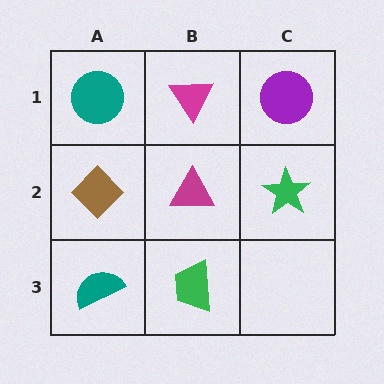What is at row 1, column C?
A purple circle.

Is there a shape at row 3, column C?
No, that cell is empty.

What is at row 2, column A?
A brown diamond.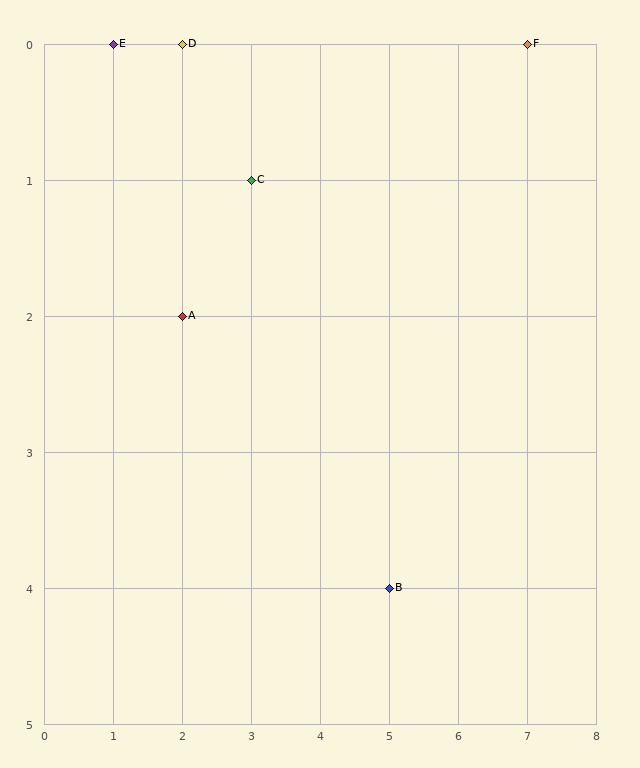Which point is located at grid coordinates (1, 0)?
Point E is at (1, 0).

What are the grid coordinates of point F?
Point F is at grid coordinates (7, 0).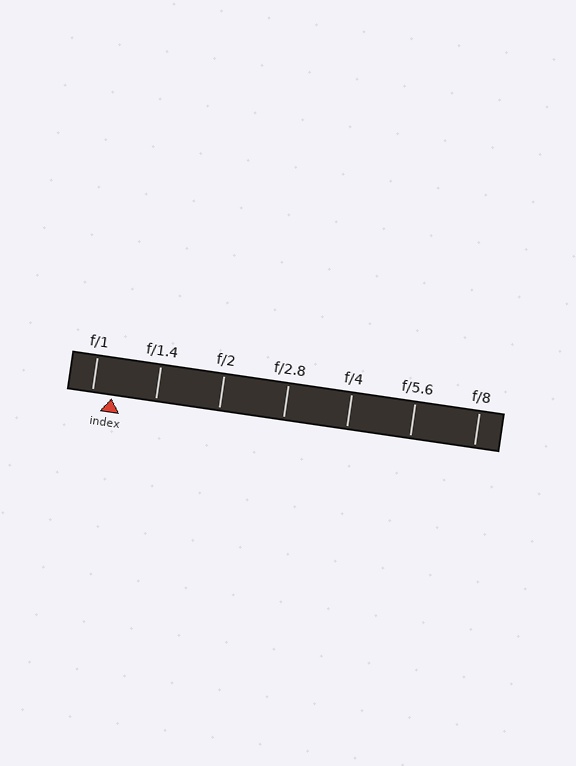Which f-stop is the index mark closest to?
The index mark is closest to f/1.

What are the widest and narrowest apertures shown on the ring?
The widest aperture shown is f/1 and the narrowest is f/8.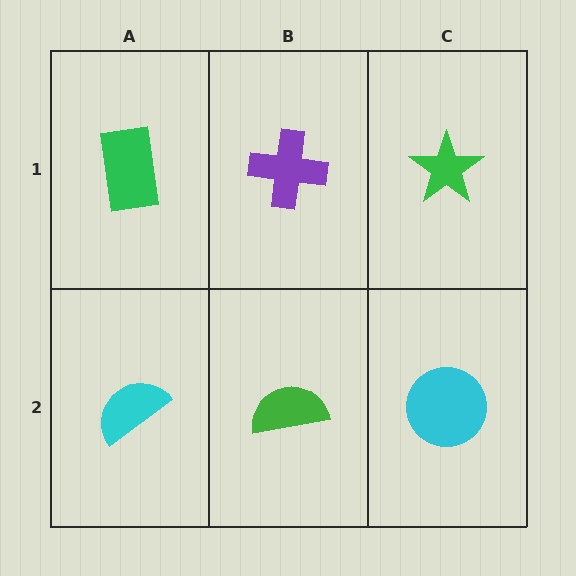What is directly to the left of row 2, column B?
A cyan semicircle.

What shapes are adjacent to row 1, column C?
A cyan circle (row 2, column C), a purple cross (row 1, column B).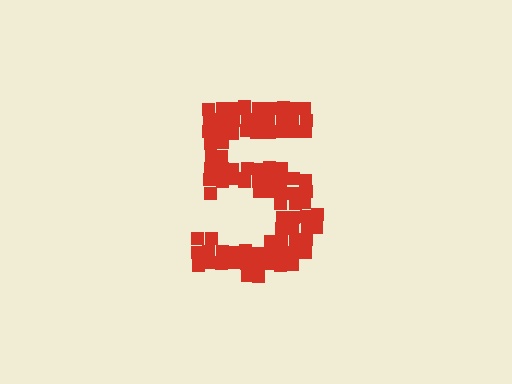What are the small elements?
The small elements are squares.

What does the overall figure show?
The overall figure shows the digit 5.